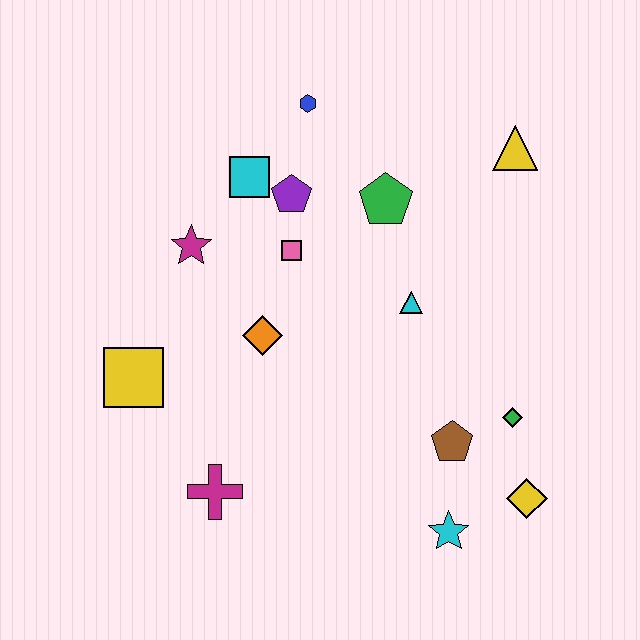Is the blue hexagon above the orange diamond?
Yes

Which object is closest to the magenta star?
The cyan square is closest to the magenta star.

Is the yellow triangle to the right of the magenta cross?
Yes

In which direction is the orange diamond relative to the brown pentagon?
The orange diamond is to the left of the brown pentagon.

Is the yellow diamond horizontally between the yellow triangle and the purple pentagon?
No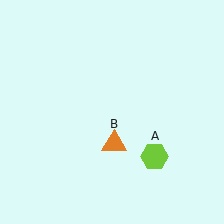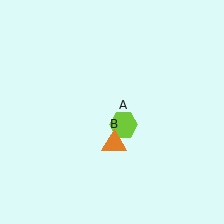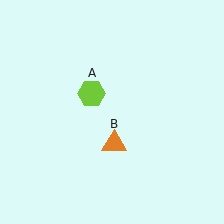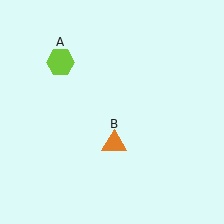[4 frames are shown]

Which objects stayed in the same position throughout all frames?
Orange triangle (object B) remained stationary.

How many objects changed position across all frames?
1 object changed position: lime hexagon (object A).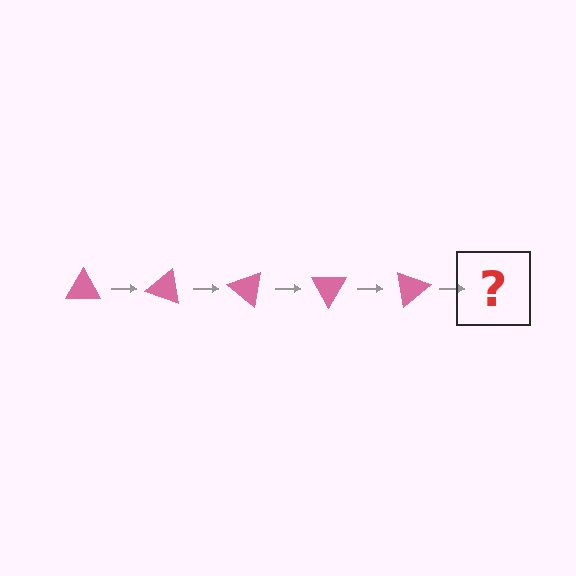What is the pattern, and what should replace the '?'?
The pattern is that the triangle rotates 20 degrees each step. The '?' should be a pink triangle rotated 100 degrees.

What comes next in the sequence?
The next element should be a pink triangle rotated 100 degrees.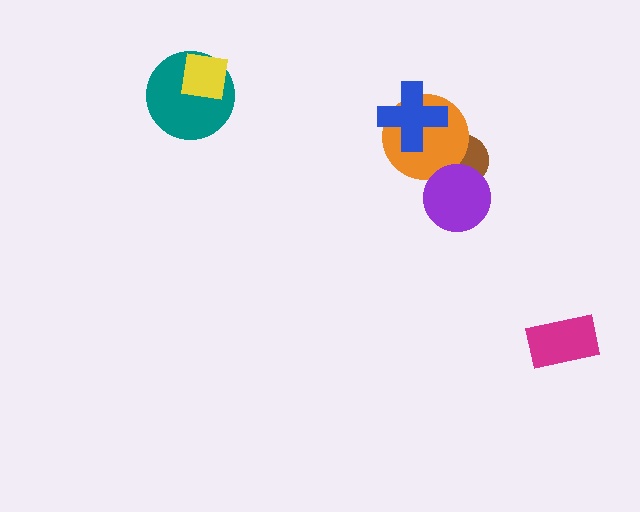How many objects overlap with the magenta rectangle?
0 objects overlap with the magenta rectangle.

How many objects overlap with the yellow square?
1 object overlaps with the yellow square.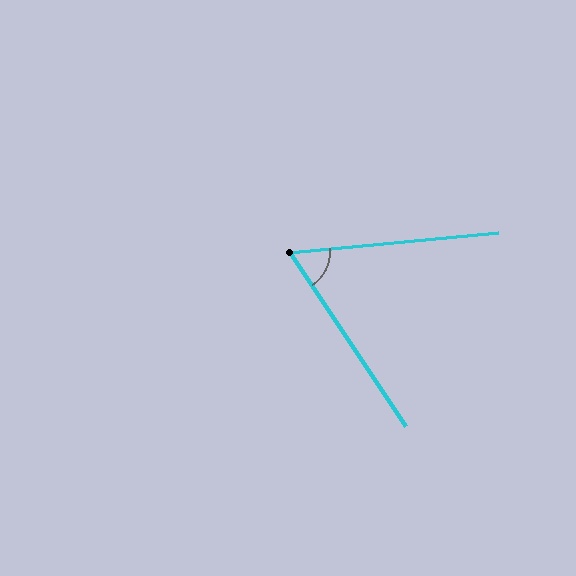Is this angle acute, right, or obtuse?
It is acute.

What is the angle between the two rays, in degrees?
Approximately 62 degrees.